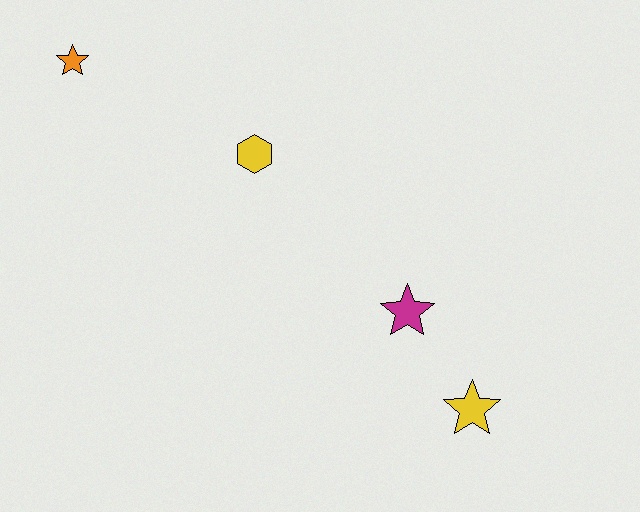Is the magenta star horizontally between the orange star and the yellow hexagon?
No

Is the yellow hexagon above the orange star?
No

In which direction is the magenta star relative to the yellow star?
The magenta star is above the yellow star.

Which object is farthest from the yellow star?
The orange star is farthest from the yellow star.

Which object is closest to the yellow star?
The magenta star is closest to the yellow star.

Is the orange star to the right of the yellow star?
No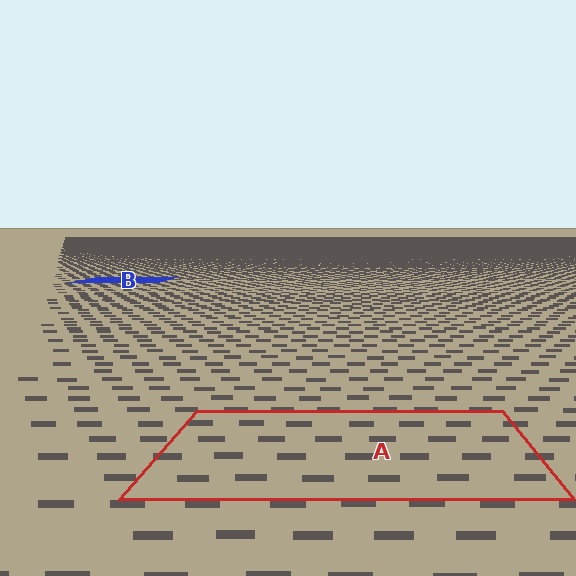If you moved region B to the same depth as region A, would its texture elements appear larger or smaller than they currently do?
They would appear larger. At a closer depth, the same texture elements are projected at a bigger on-screen size.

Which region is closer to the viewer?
Region A is closer. The texture elements there are larger and more spread out.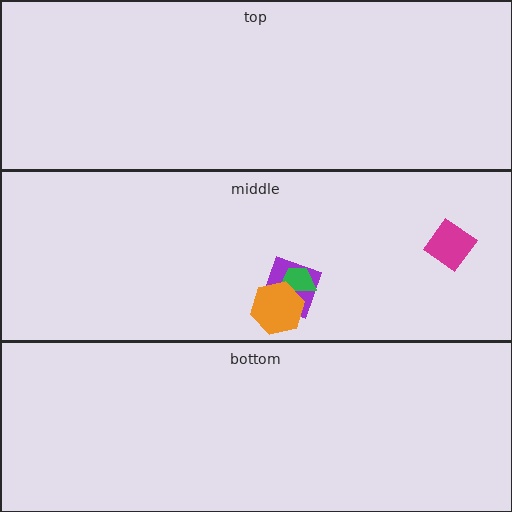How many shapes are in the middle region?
4.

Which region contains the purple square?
The middle region.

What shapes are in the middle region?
The purple square, the green trapezoid, the magenta diamond, the orange hexagon.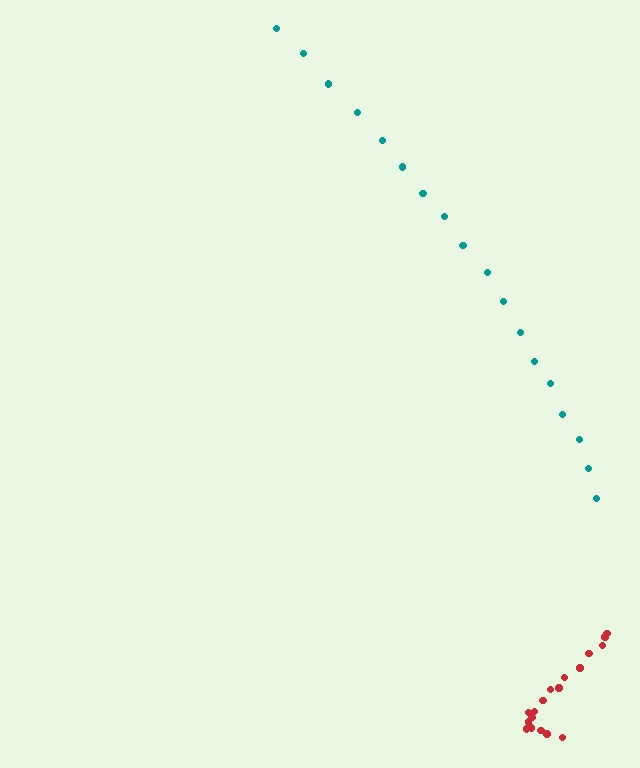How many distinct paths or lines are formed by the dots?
There are 2 distinct paths.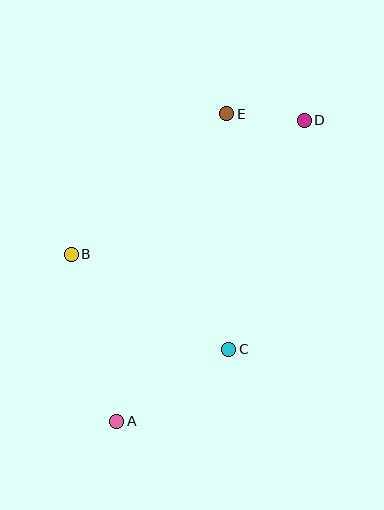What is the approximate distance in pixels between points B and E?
The distance between B and E is approximately 210 pixels.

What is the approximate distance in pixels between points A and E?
The distance between A and E is approximately 326 pixels.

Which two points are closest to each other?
Points D and E are closest to each other.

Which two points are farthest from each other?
Points A and D are farthest from each other.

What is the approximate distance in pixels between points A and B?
The distance between A and B is approximately 173 pixels.